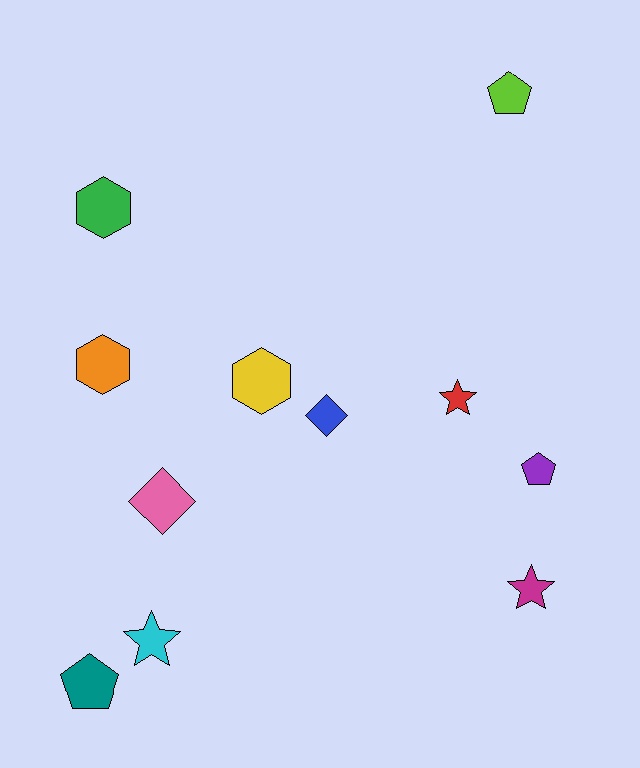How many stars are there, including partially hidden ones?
There are 3 stars.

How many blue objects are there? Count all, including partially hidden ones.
There is 1 blue object.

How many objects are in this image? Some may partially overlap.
There are 11 objects.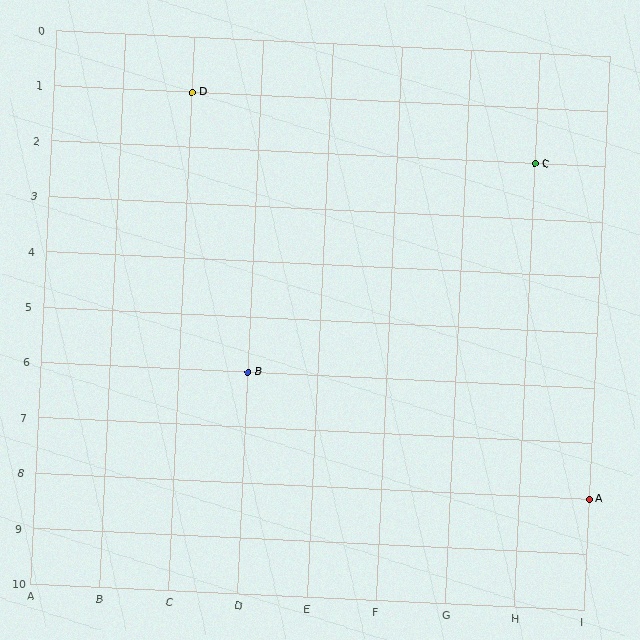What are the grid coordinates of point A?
Point A is at grid coordinates (I, 8).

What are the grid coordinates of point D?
Point D is at grid coordinates (C, 1).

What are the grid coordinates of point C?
Point C is at grid coordinates (H, 2).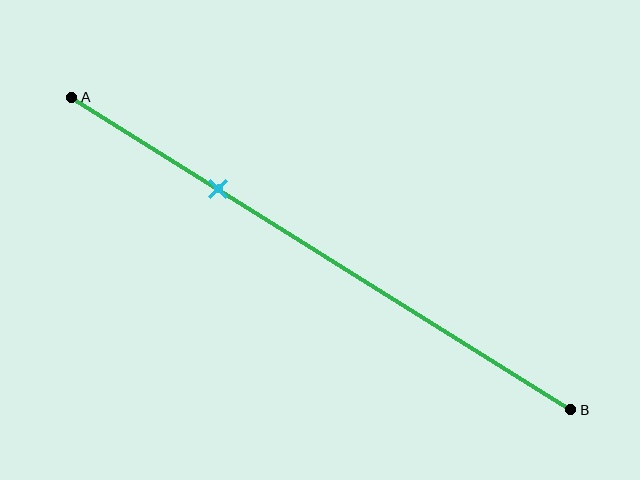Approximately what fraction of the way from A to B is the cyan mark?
The cyan mark is approximately 30% of the way from A to B.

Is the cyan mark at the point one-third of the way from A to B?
No, the mark is at about 30% from A, not at the 33% one-third point.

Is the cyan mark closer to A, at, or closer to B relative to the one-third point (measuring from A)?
The cyan mark is closer to point A than the one-third point of segment AB.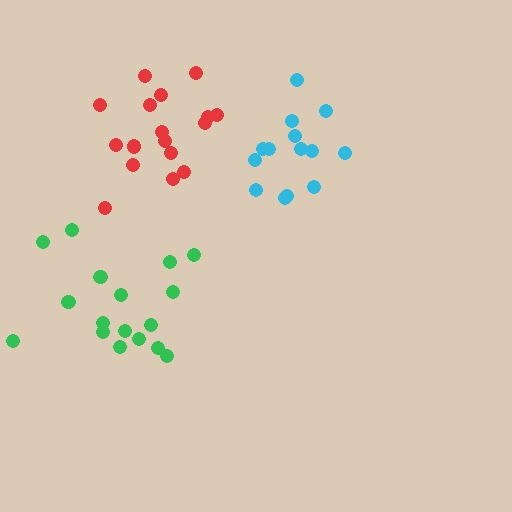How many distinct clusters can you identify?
There are 3 distinct clusters.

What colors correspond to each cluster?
The clusters are colored: green, red, cyan.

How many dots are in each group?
Group 1: 17 dots, Group 2: 17 dots, Group 3: 14 dots (48 total).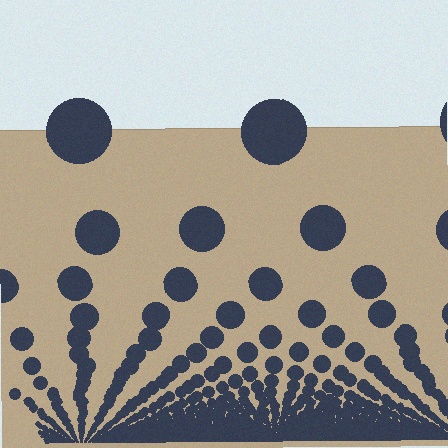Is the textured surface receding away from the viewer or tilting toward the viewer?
The surface appears to tilt toward the viewer. Texture elements get larger and sparser toward the top.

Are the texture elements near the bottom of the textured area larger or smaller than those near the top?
Smaller. The gradient is inverted — elements near the bottom are smaller and denser.